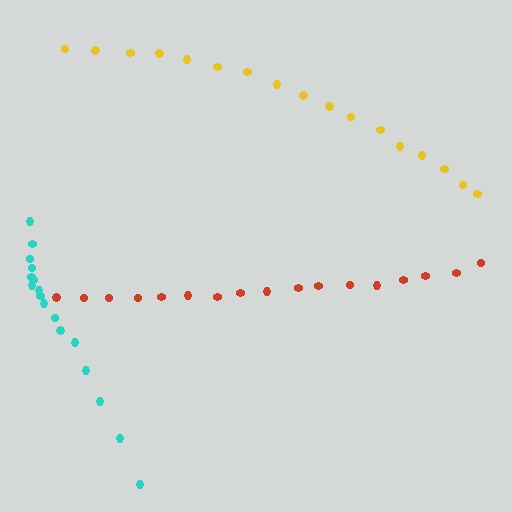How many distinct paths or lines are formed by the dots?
There are 3 distinct paths.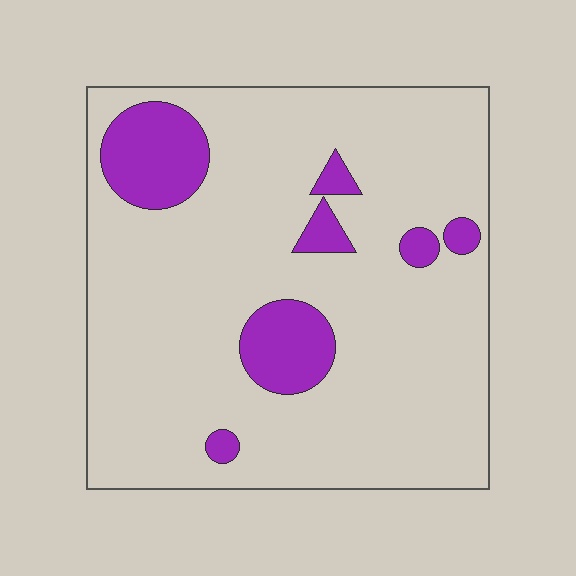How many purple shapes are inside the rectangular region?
7.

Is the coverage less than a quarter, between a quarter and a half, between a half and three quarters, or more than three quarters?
Less than a quarter.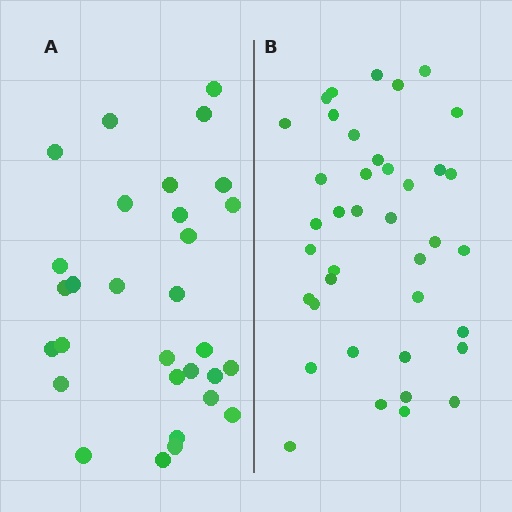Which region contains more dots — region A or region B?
Region B (the right region) has more dots.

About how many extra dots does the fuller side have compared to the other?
Region B has roughly 8 or so more dots than region A.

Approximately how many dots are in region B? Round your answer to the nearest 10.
About 40 dots. (The exact count is 39, which rounds to 40.)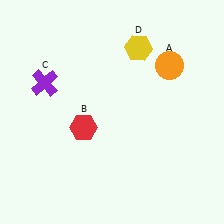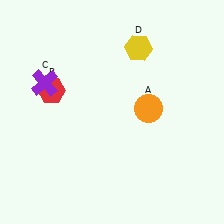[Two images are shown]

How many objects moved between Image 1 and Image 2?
2 objects moved between the two images.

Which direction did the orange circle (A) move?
The orange circle (A) moved down.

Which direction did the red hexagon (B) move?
The red hexagon (B) moved up.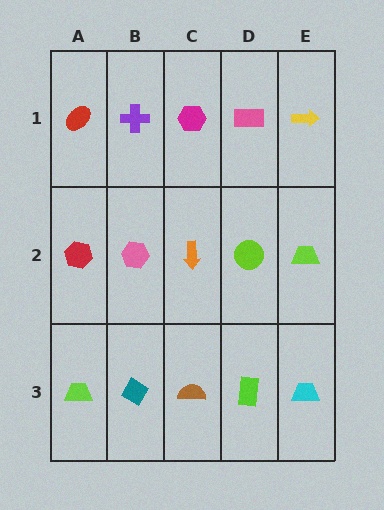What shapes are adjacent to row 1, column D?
A lime circle (row 2, column D), a magenta hexagon (row 1, column C), a yellow arrow (row 1, column E).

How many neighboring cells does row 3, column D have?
3.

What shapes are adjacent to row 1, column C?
An orange arrow (row 2, column C), a purple cross (row 1, column B), a pink rectangle (row 1, column D).